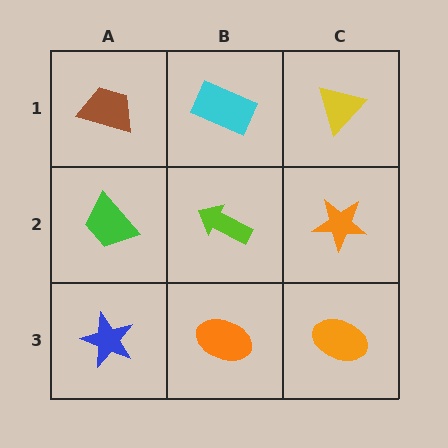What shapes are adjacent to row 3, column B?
A lime arrow (row 2, column B), a blue star (row 3, column A), an orange ellipse (row 3, column C).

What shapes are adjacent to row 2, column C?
A yellow triangle (row 1, column C), an orange ellipse (row 3, column C), a lime arrow (row 2, column B).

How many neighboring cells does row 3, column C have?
2.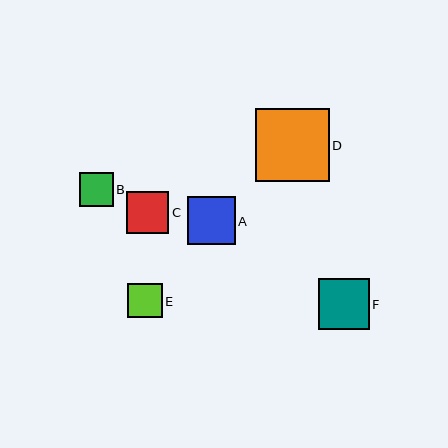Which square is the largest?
Square D is the largest with a size of approximately 73 pixels.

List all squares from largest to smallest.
From largest to smallest: D, F, A, C, E, B.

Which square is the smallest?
Square B is the smallest with a size of approximately 33 pixels.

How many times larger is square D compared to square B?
Square D is approximately 2.2 times the size of square B.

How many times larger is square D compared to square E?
Square D is approximately 2.1 times the size of square E.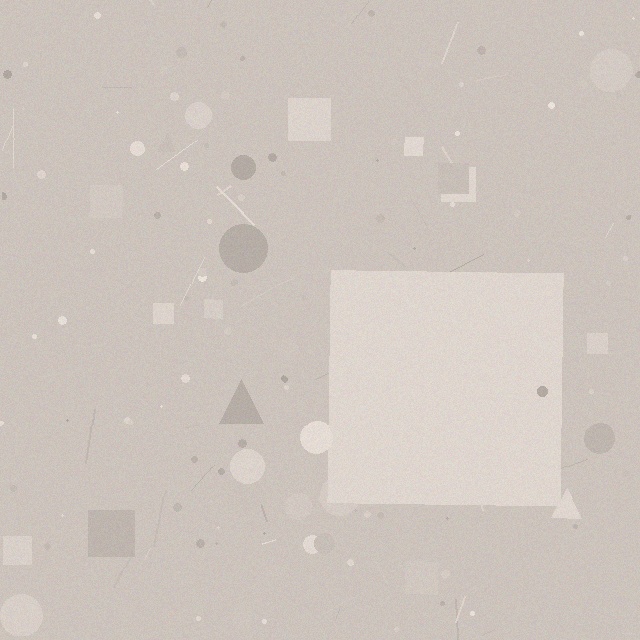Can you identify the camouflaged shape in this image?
The camouflaged shape is a square.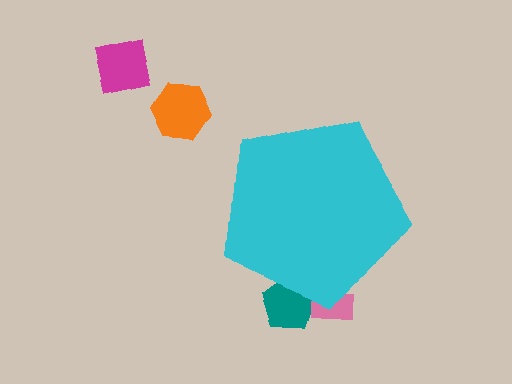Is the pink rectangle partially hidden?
Yes, the pink rectangle is partially hidden behind the cyan pentagon.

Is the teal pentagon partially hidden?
Yes, the teal pentagon is partially hidden behind the cyan pentagon.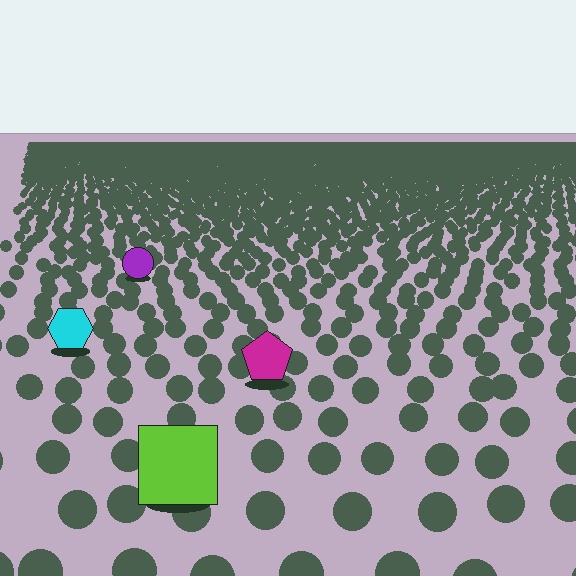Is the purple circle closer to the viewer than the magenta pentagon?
No. The magenta pentagon is closer — you can tell from the texture gradient: the ground texture is coarser near it.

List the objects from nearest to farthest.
From nearest to farthest: the lime square, the magenta pentagon, the cyan hexagon, the purple circle.